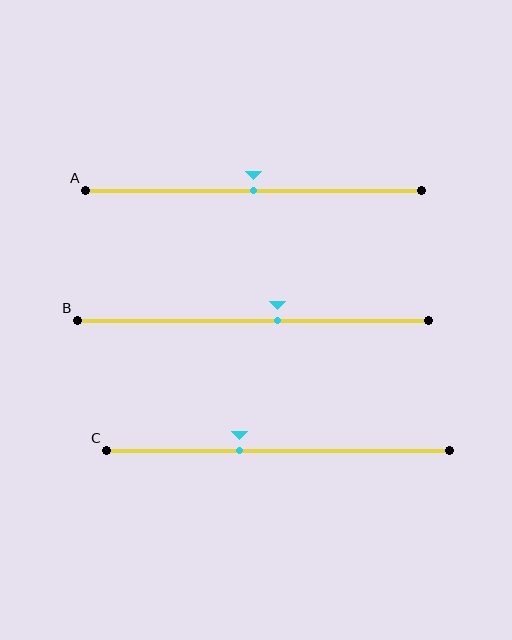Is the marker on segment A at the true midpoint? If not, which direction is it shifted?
Yes, the marker on segment A is at the true midpoint.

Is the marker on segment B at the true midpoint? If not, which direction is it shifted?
No, the marker on segment B is shifted to the right by about 7% of the segment length.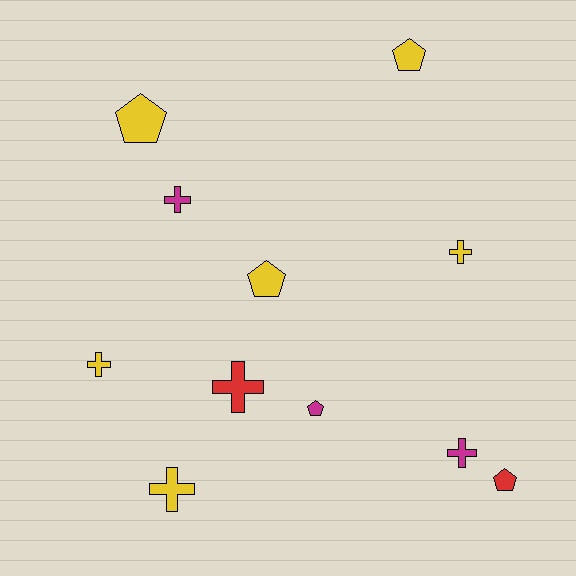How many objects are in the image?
There are 11 objects.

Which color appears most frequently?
Yellow, with 6 objects.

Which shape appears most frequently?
Cross, with 6 objects.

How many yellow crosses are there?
There are 3 yellow crosses.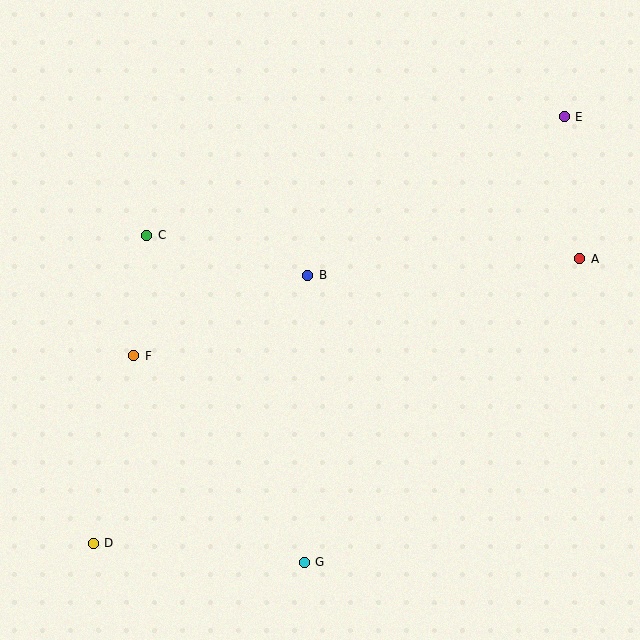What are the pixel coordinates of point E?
Point E is at (564, 117).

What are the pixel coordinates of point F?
Point F is at (134, 356).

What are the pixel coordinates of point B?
Point B is at (308, 275).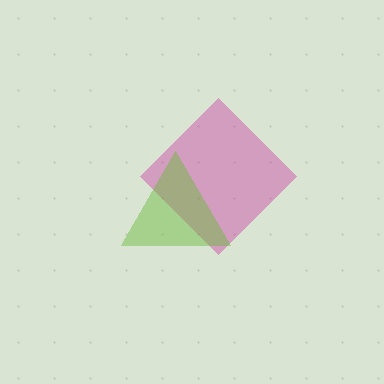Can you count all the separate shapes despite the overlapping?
Yes, there are 2 separate shapes.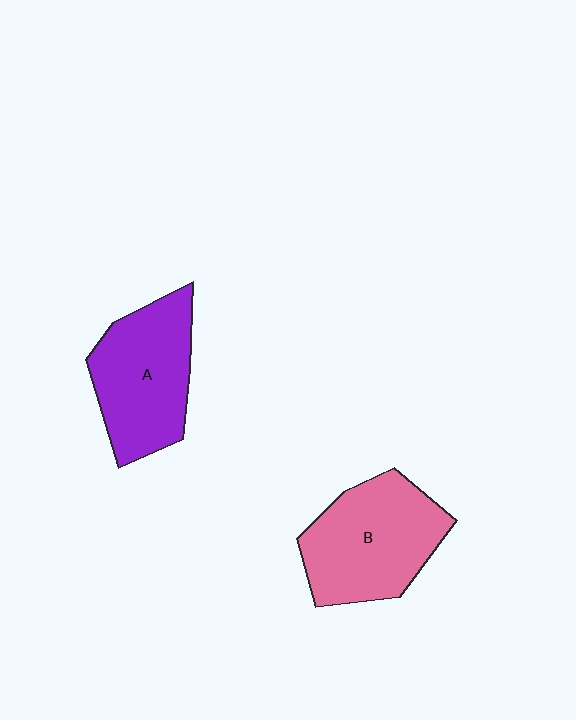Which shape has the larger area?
Shape B (pink).